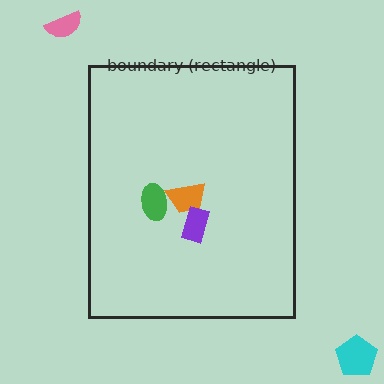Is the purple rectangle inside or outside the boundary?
Inside.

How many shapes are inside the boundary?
3 inside, 2 outside.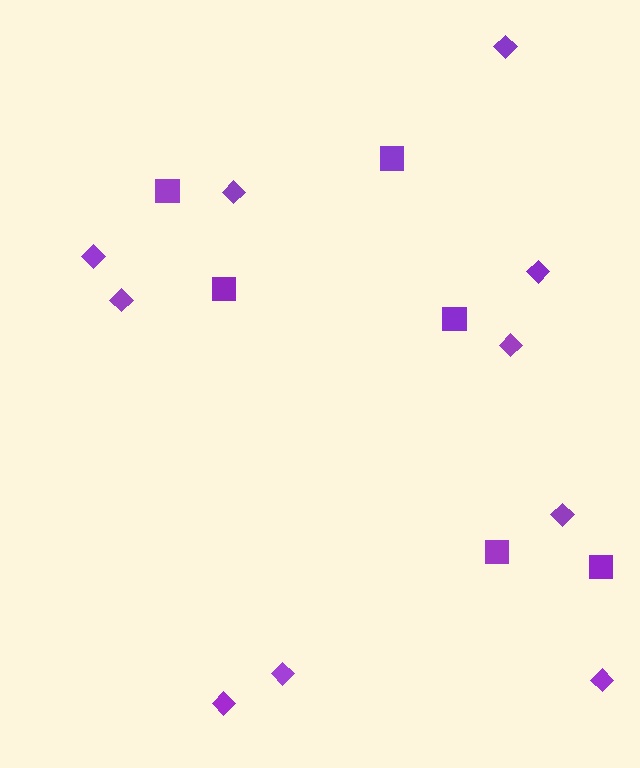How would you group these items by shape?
There are 2 groups: one group of squares (6) and one group of diamonds (10).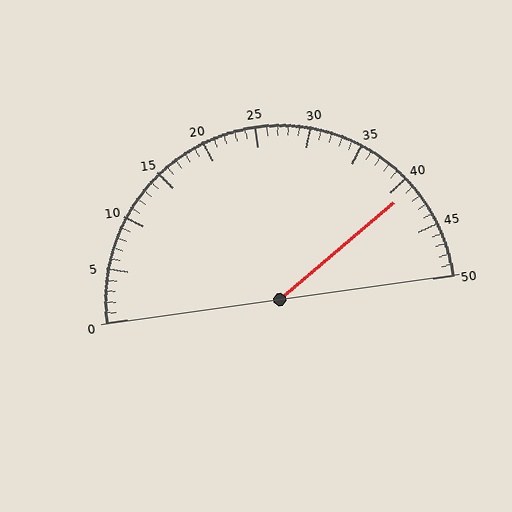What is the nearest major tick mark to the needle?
The nearest major tick mark is 40.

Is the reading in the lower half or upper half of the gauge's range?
The reading is in the upper half of the range (0 to 50).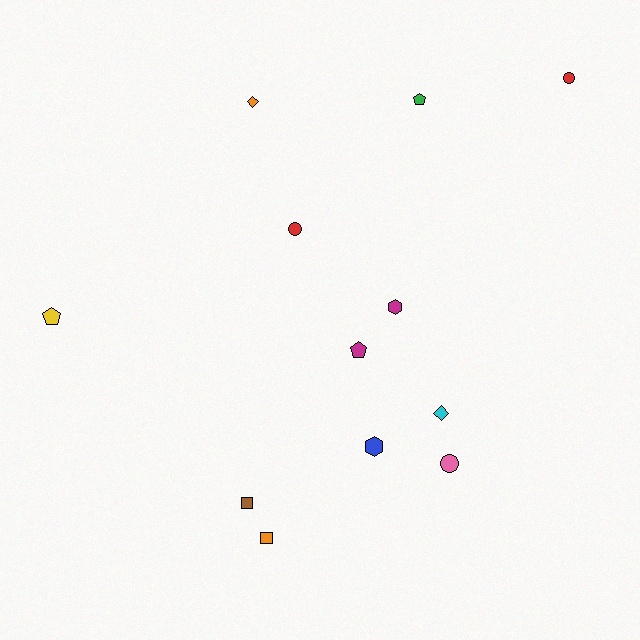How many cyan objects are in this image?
There is 1 cyan object.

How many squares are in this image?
There are 2 squares.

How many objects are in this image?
There are 12 objects.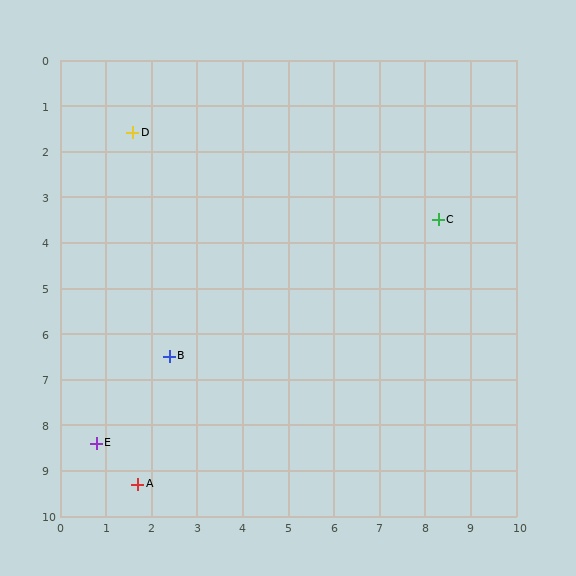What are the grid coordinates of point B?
Point B is at approximately (2.4, 6.5).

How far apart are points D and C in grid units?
Points D and C are about 7.0 grid units apart.